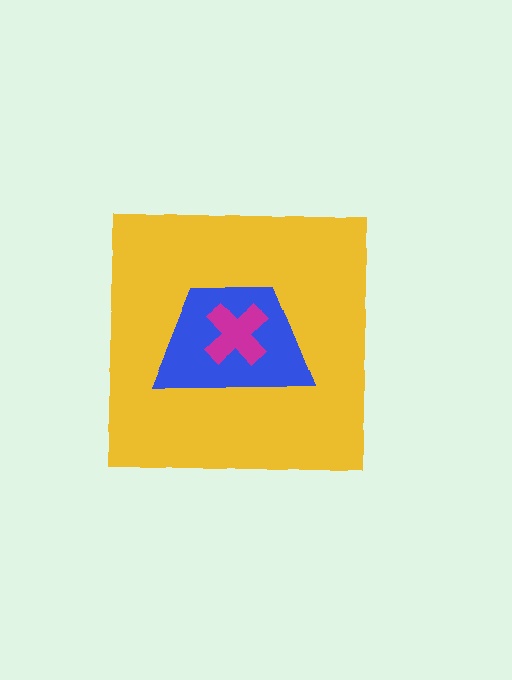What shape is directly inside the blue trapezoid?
The magenta cross.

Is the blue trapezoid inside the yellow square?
Yes.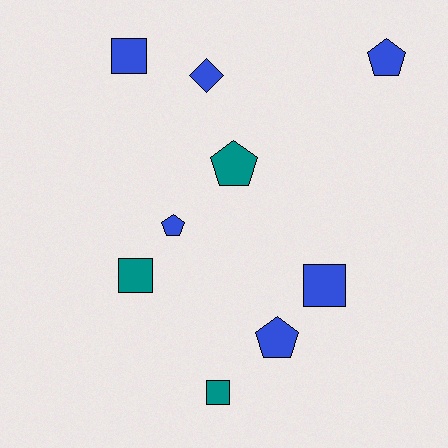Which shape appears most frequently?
Square, with 4 objects.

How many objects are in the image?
There are 9 objects.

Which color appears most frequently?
Blue, with 6 objects.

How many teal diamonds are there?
There are no teal diamonds.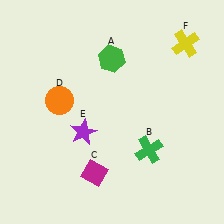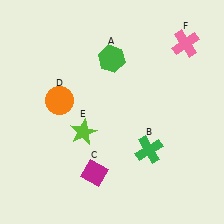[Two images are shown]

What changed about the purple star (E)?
In Image 1, E is purple. In Image 2, it changed to lime.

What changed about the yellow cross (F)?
In Image 1, F is yellow. In Image 2, it changed to pink.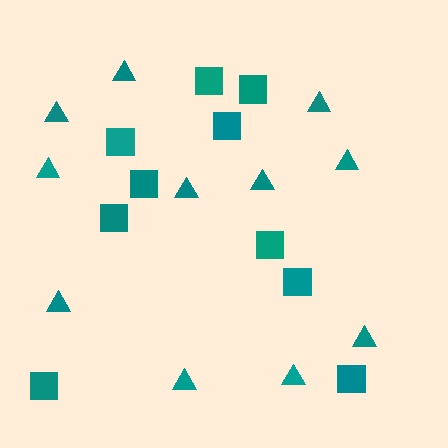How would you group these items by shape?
There are 2 groups: one group of triangles (11) and one group of squares (10).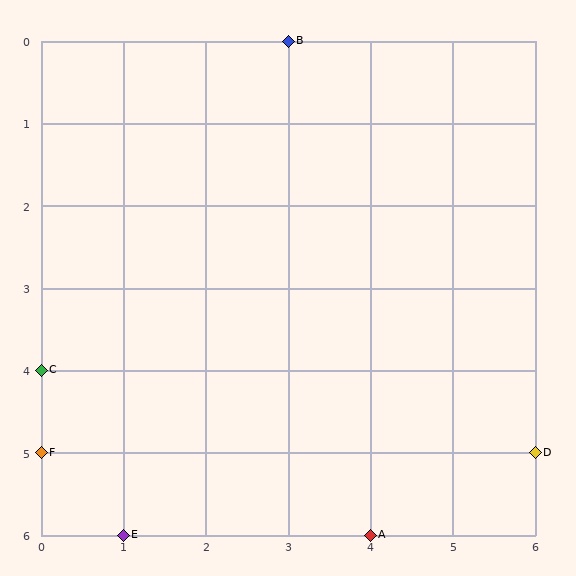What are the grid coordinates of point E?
Point E is at grid coordinates (1, 6).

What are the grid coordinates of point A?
Point A is at grid coordinates (4, 6).